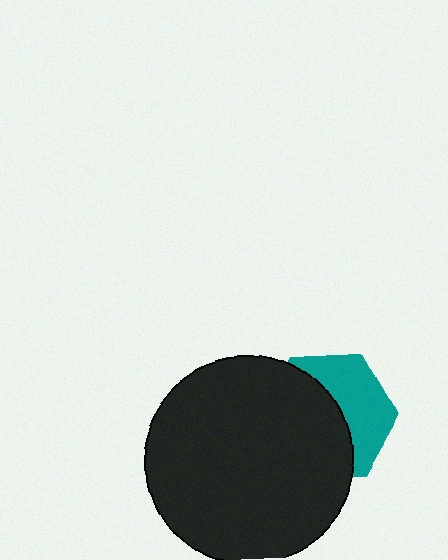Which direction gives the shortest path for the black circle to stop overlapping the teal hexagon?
Moving left gives the shortest separation.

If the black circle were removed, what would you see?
You would see the complete teal hexagon.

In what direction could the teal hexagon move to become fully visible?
The teal hexagon could move right. That would shift it out from behind the black circle entirely.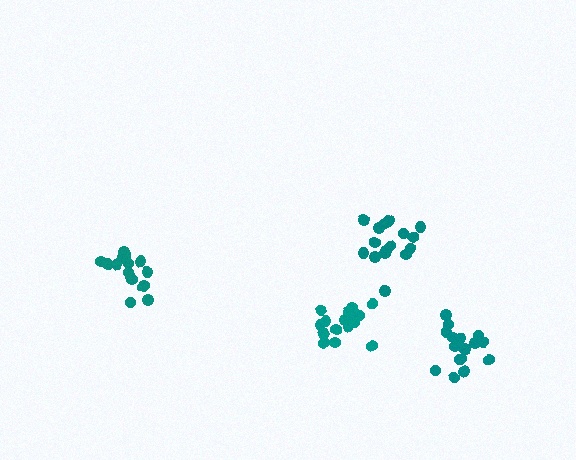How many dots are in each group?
Group 1: 17 dots, Group 2: 16 dots, Group 3: 16 dots, Group 4: 16 dots (65 total).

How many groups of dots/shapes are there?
There are 4 groups.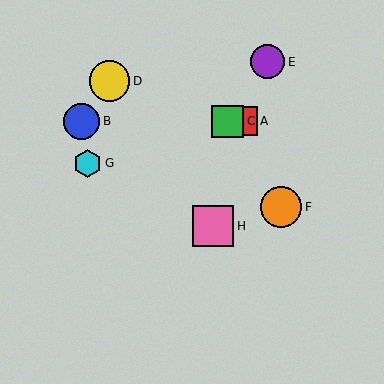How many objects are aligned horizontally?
3 objects (A, B, C) are aligned horizontally.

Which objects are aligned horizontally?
Objects A, B, C are aligned horizontally.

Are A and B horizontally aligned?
Yes, both are at y≈121.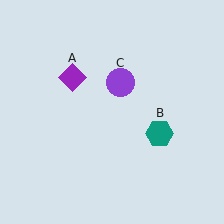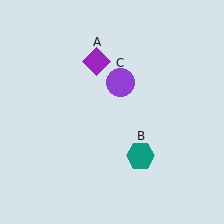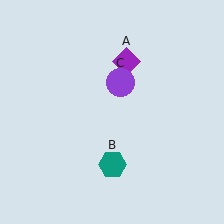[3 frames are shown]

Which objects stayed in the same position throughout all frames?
Purple circle (object C) remained stationary.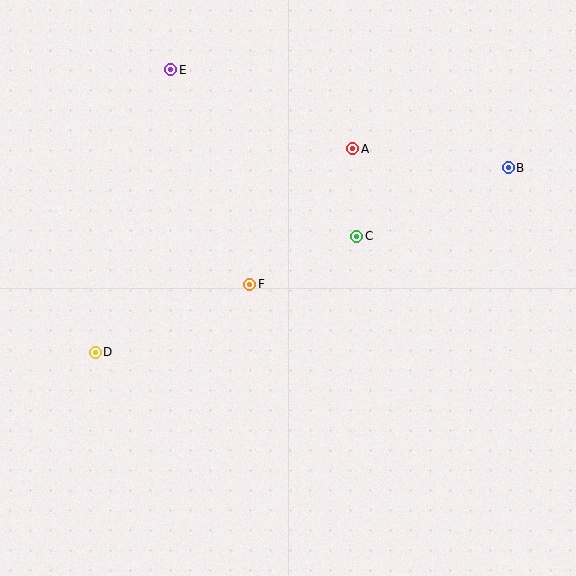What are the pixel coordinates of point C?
Point C is at (357, 236).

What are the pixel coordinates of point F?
Point F is at (250, 284).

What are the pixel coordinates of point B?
Point B is at (508, 168).